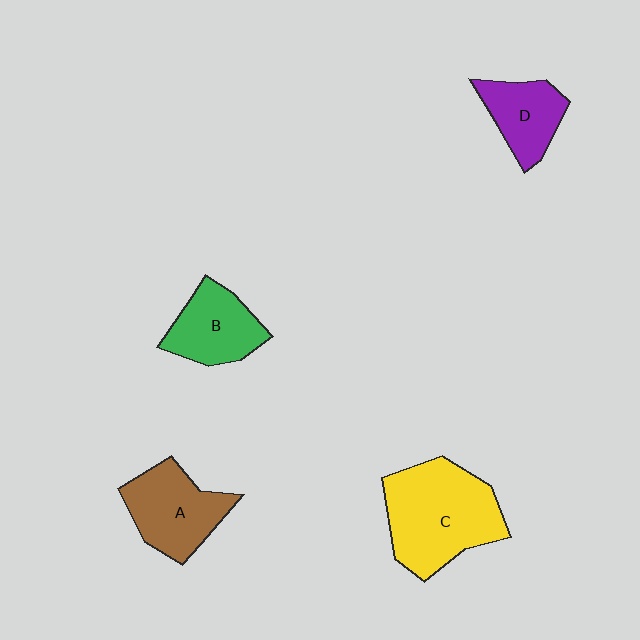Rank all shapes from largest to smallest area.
From largest to smallest: C (yellow), A (brown), B (green), D (purple).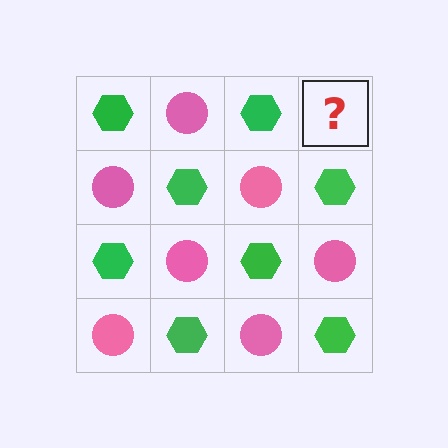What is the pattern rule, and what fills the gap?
The rule is that it alternates green hexagon and pink circle in a checkerboard pattern. The gap should be filled with a pink circle.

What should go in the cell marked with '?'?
The missing cell should contain a pink circle.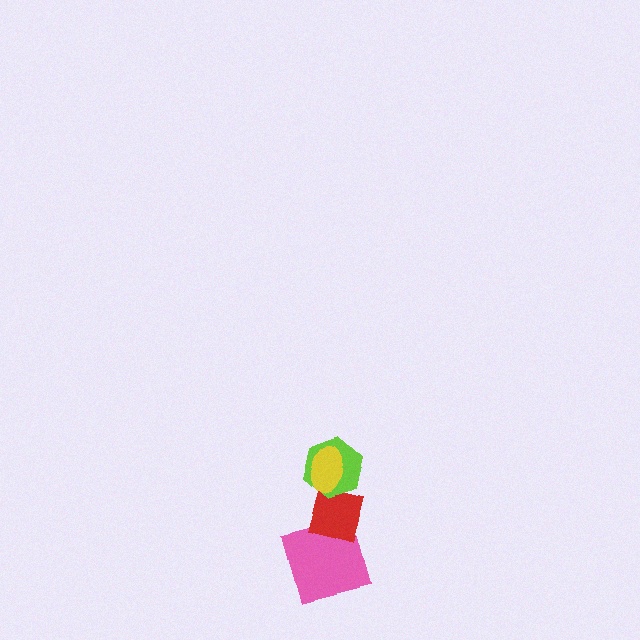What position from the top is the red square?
The red square is 3rd from the top.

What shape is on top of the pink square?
The red square is on top of the pink square.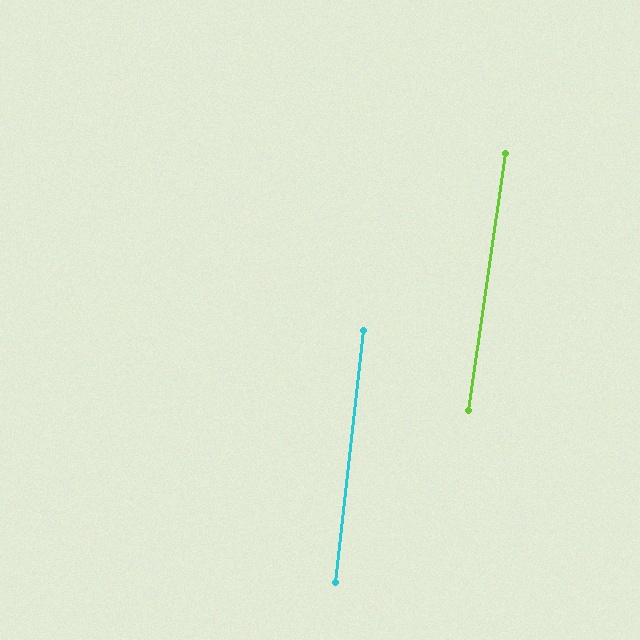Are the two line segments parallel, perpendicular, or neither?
Parallel — their directions differ by only 1.9°.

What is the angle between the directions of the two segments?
Approximately 2 degrees.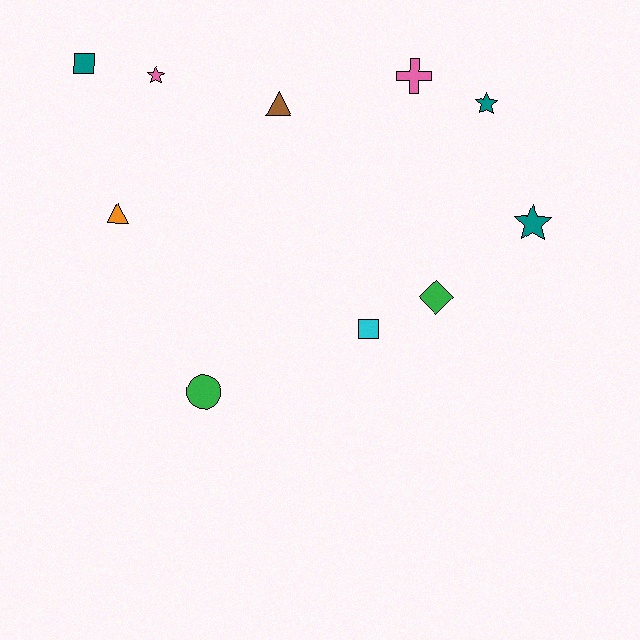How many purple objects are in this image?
There are no purple objects.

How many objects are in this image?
There are 10 objects.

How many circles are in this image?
There is 1 circle.